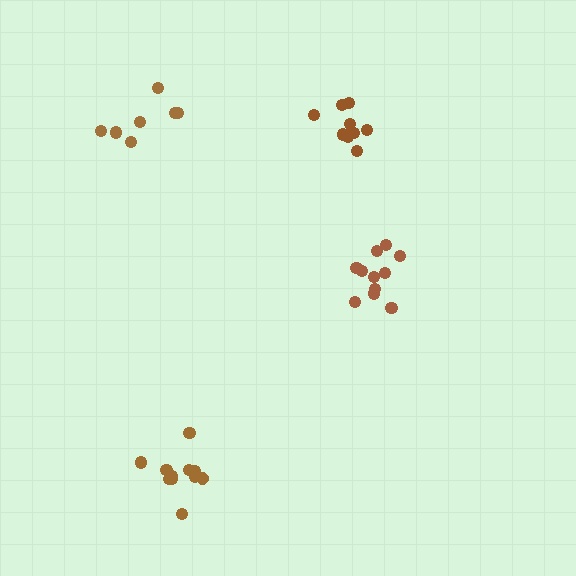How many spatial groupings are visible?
There are 4 spatial groupings.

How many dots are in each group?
Group 1: 10 dots, Group 2: 11 dots, Group 3: 7 dots, Group 4: 11 dots (39 total).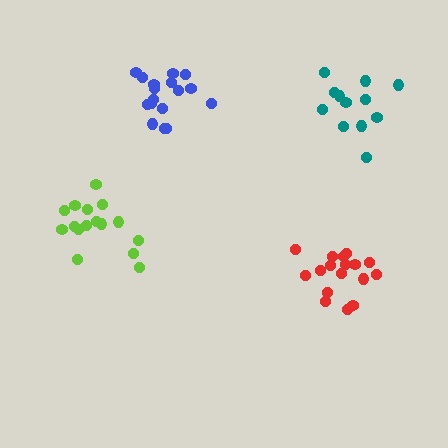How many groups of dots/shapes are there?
There are 4 groups.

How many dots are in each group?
Group 1: 17 dots, Group 2: 17 dots, Group 3: 16 dots, Group 4: 12 dots (62 total).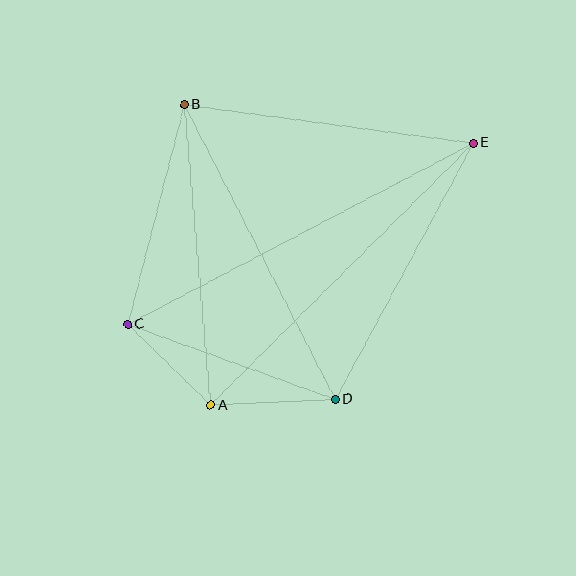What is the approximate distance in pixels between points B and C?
The distance between B and C is approximately 227 pixels.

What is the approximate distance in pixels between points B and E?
The distance between B and E is approximately 291 pixels.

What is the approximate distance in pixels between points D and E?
The distance between D and E is approximately 291 pixels.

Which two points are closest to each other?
Points A and C are closest to each other.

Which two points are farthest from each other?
Points C and E are farthest from each other.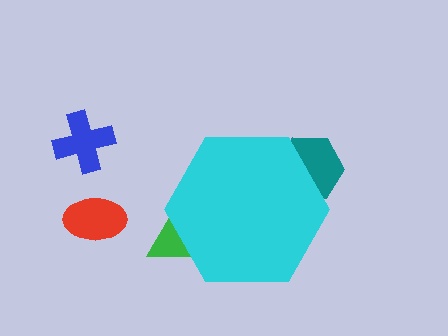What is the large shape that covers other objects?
A cyan hexagon.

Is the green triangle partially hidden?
Yes, the green triangle is partially hidden behind the cyan hexagon.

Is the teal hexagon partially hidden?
Yes, the teal hexagon is partially hidden behind the cyan hexagon.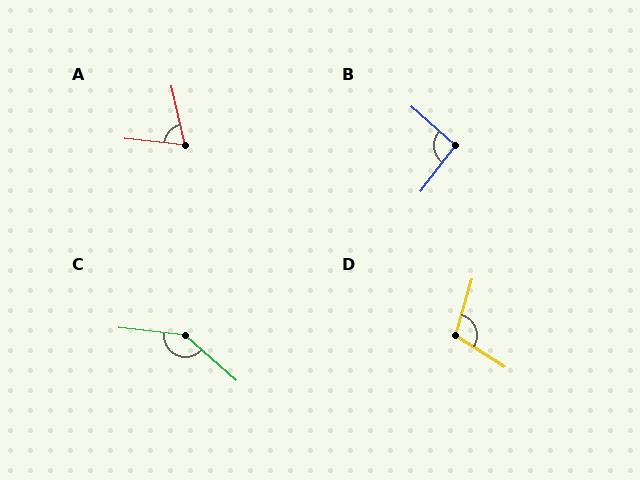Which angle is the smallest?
A, at approximately 71 degrees.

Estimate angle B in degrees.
Approximately 94 degrees.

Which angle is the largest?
C, at approximately 145 degrees.